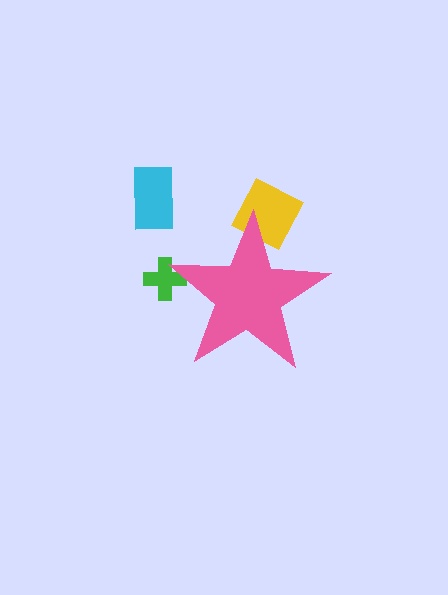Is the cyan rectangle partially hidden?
No, the cyan rectangle is fully visible.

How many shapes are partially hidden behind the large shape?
2 shapes are partially hidden.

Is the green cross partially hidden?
Yes, the green cross is partially hidden behind the pink star.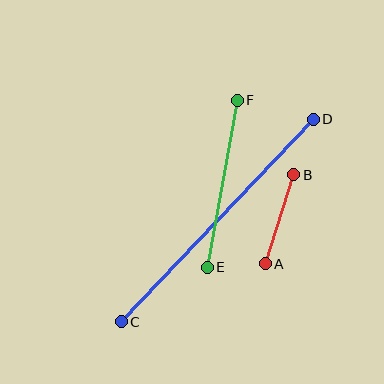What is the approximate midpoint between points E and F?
The midpoint is at approximately (222, 184) pixels.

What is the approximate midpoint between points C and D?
The midpoint is at approximately (217, 220) pixels.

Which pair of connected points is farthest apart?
Points C and D are farthest apart.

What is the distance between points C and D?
The distance is approximately 279 pixels.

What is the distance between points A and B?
The distance is approximately 93 pixels.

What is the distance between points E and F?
The distance is approximately 169 pixels.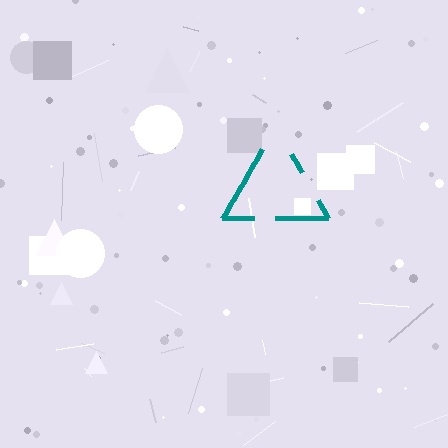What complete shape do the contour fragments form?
The contour fragments form a triangle.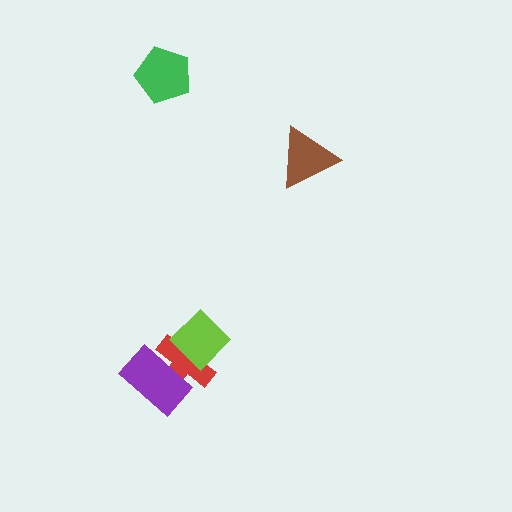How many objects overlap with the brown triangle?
0 objects overlap with the brown triangle.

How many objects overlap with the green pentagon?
0 objects overlap with the green pentagon.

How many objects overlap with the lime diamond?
1 object overlaps with the lime diamond.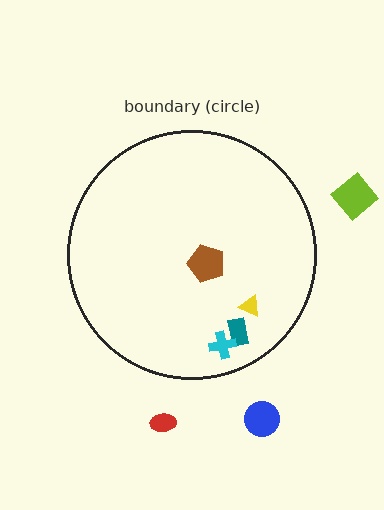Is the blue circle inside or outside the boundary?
Outside.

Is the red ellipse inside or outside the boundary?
Outside.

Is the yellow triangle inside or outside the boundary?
Inside.